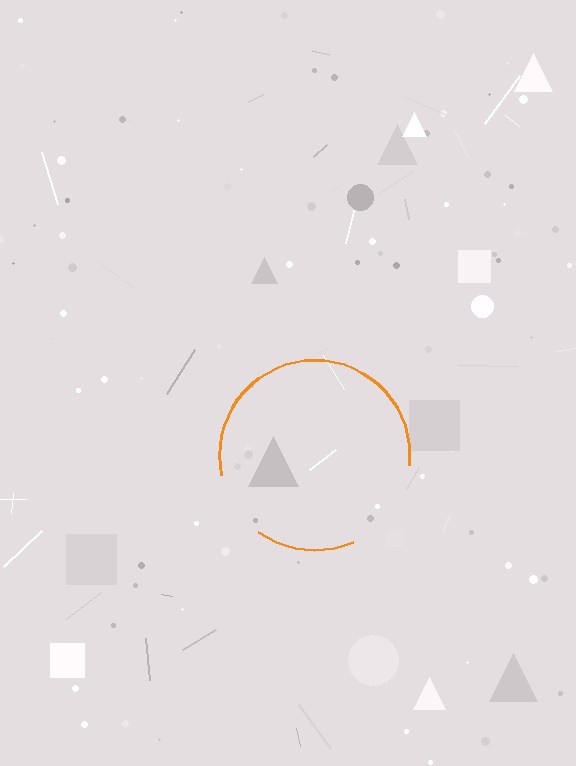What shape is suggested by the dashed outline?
The dashed outline suggests a circle.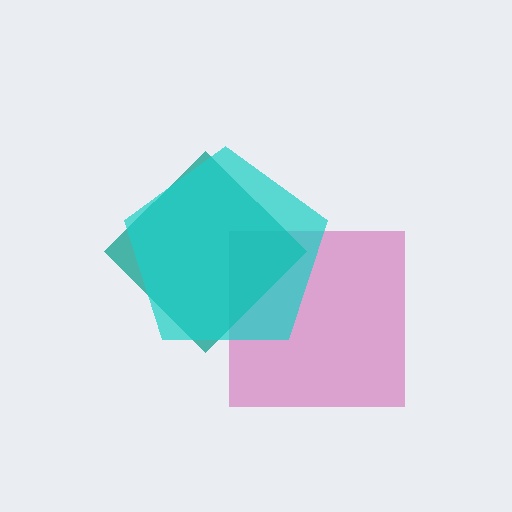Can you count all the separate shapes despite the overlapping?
Yes, there are 3 separate shapes.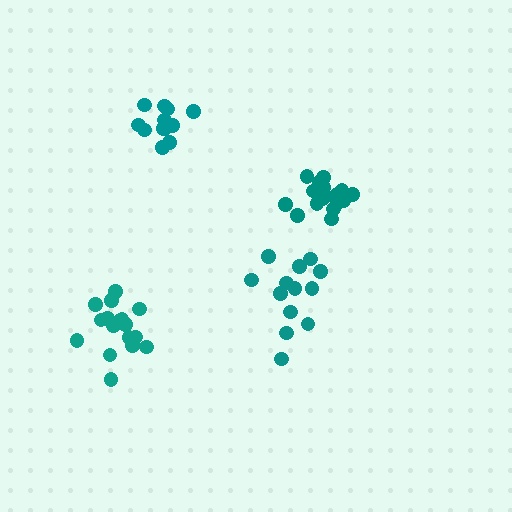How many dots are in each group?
Group 1: 12 dots, Group 2: 13 dots, Group 3: 18 dots, Group 4: 17 dots (60 total).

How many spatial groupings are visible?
There are 4 spatial groupings.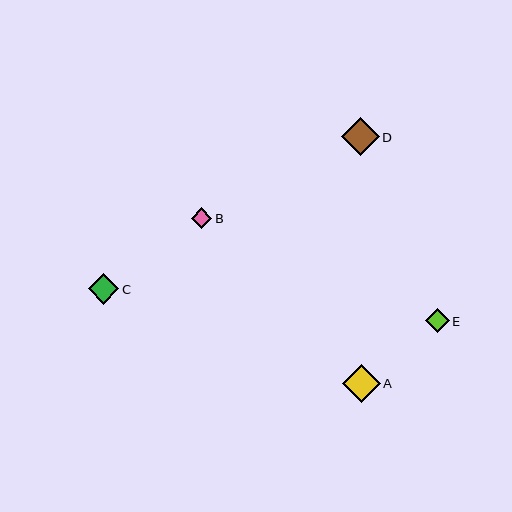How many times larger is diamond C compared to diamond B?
Diamond C is approximately 1.5 times the size of diamond B.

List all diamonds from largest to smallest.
From largest to smallest: A, D, C, E, B.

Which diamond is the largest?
Diamond A is the largest with a size of approximately 38 pixels.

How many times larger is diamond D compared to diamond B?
Diamond D is approximately 1.8 times the size of diamond B.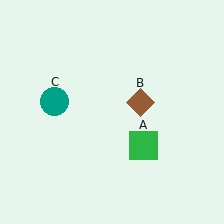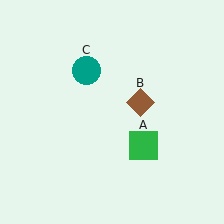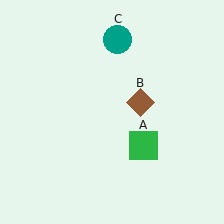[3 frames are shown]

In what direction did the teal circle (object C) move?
The teal circle (object C) moved up and to the right.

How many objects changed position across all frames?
1 object changed position: teal circle (object C).